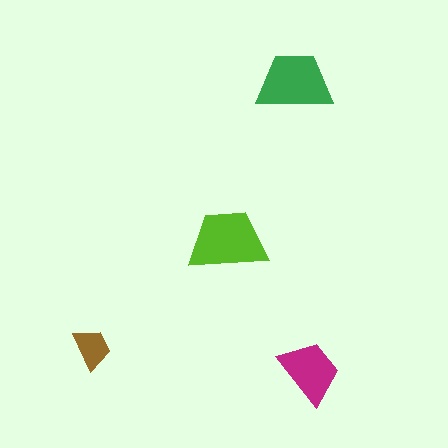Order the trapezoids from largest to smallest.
the lime one, the green one, the magenta one, the brown one.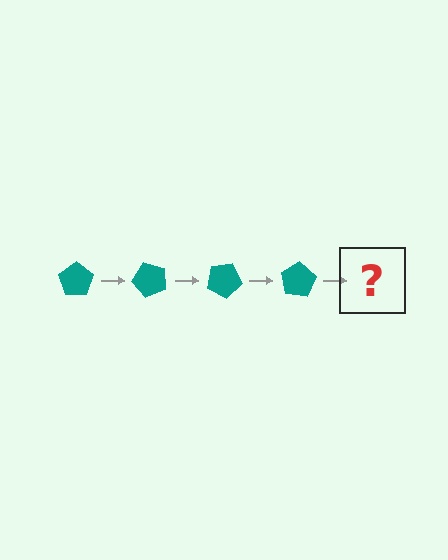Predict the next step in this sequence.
The next step is a teal pentagon rotated 200 degrees.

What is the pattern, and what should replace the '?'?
The pattern is that the pentagon rotates 50 degrees each step. The '?' should be a teal pentagon rotated 200 degrees.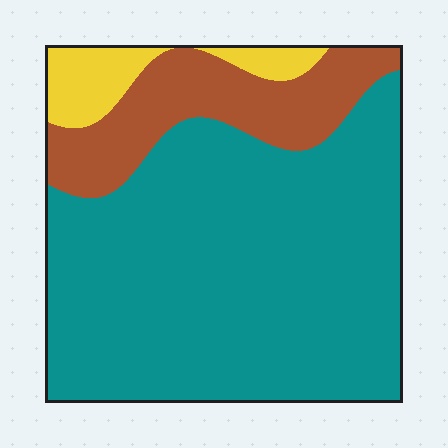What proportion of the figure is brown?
Brown takes up about one fifth (1/5) of the figure.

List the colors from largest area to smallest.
From largest to smallest: teal, brown, yellow.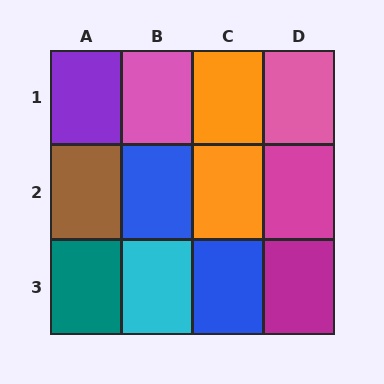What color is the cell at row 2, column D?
Magenta.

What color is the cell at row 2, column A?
Brown.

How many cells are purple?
1 cell is purple.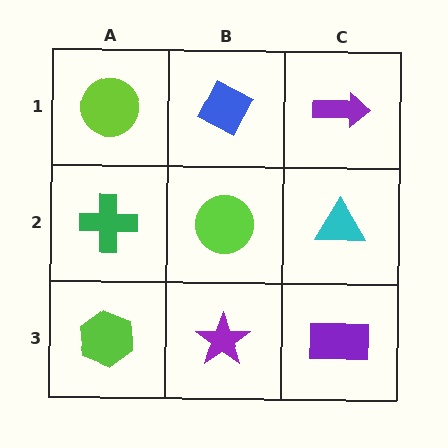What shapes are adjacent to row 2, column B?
A blue diamond (row 1, column B), a purple star (row 3, column B), a green cross (row 2, column A), a cyan triangle (row 2, column C).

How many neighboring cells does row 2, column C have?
3.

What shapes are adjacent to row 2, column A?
A lime circle (row 1, column A), a lime hexagon (row 3, column A), a lime circle (row 2, column B).